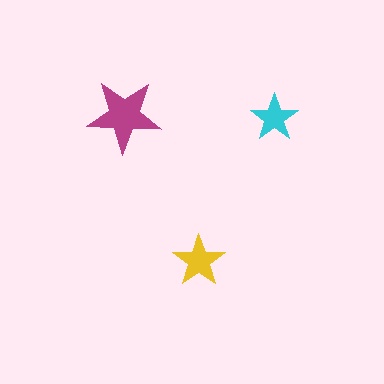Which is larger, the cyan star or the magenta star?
The magenta one.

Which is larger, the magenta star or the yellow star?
The magenta one.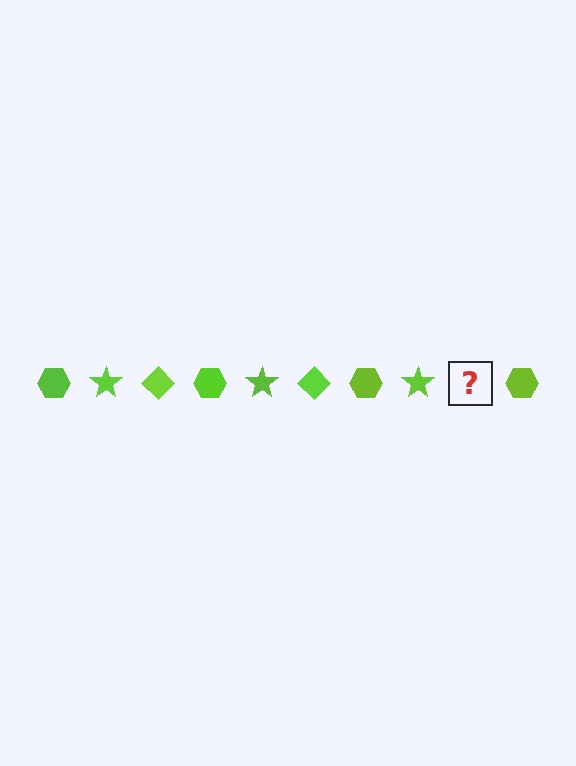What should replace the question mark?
The question mark should be replaced with a lime diamond.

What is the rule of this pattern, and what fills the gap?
The rule is that the pattern cycles through hexagon, star, diamond shapes in lime. The gap should be filled with a lime diamond.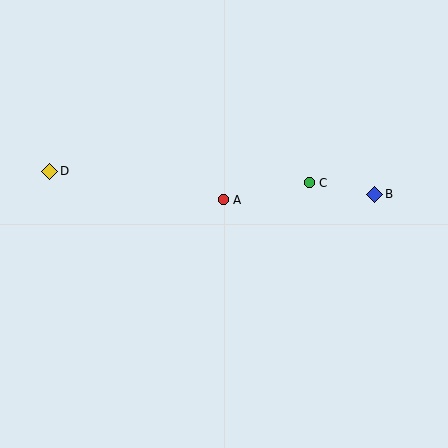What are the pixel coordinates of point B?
Point B is at (375, 194).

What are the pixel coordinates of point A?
Point A is at (223, 200).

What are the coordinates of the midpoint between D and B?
The midpoint between D and B is at (212, 183).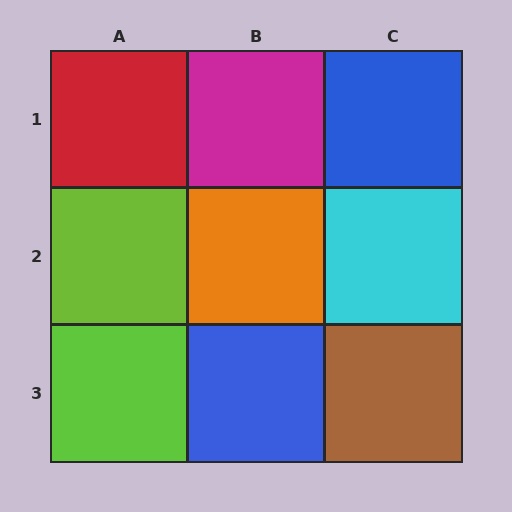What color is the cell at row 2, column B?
Orange.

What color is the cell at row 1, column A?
Red.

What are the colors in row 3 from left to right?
Lime, blue, brown.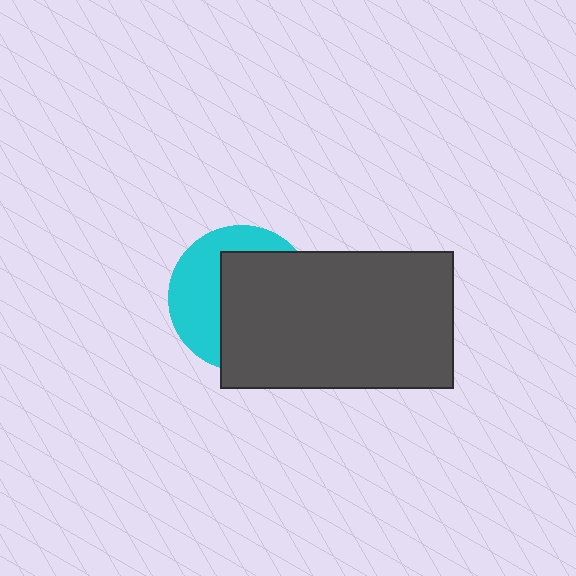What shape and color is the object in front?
The object in front is a dark gray rectangle.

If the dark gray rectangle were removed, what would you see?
You would see the complete cyan circle.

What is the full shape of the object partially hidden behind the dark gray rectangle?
The partially hidden object is a cyan circle.